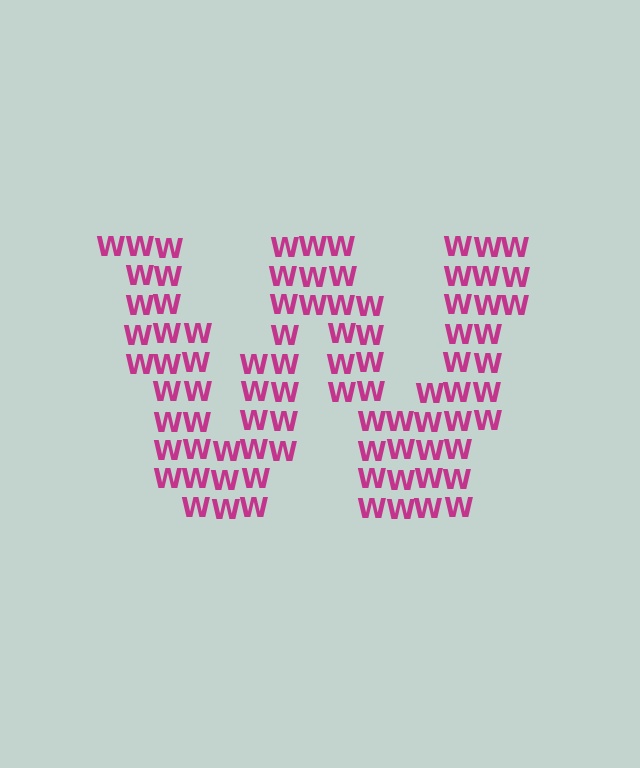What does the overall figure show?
The overall figure shows the letter W.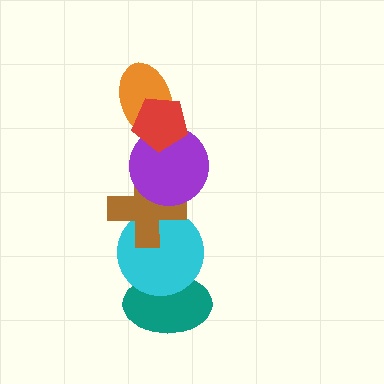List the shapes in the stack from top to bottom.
From top to bottom: the red pentagon, the orange ellipse, the purple circle, the brown cross, the cyan circle, the teal ellipse.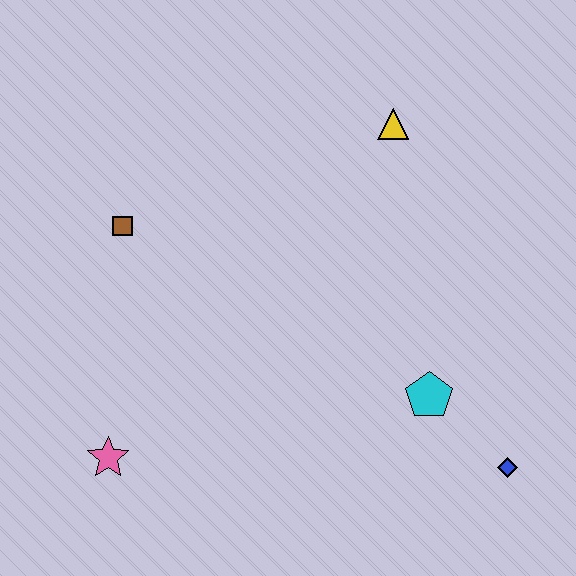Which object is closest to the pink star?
The brown square is closest to the pink star.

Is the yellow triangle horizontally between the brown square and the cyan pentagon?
Yes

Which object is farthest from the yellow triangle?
The pink star is farthest from the yellow triangle.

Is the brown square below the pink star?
No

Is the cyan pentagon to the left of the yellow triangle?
No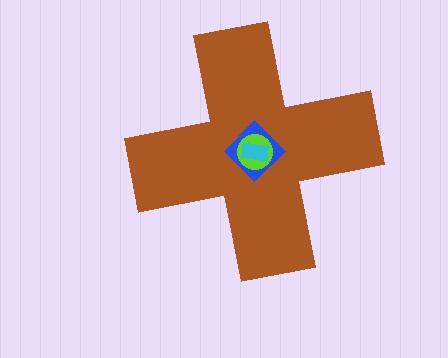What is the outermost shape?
The brown cross.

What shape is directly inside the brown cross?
The blue diamond.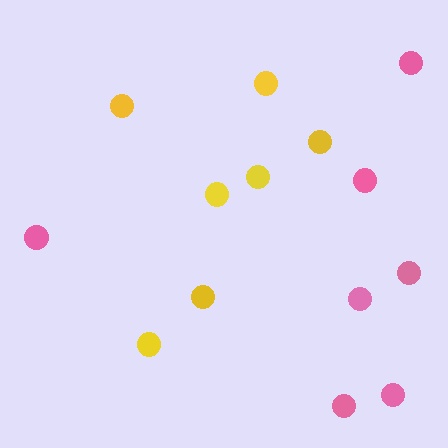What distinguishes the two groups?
There are 2 groups: one group of yellow circles (7) and one group of pink circles (7).